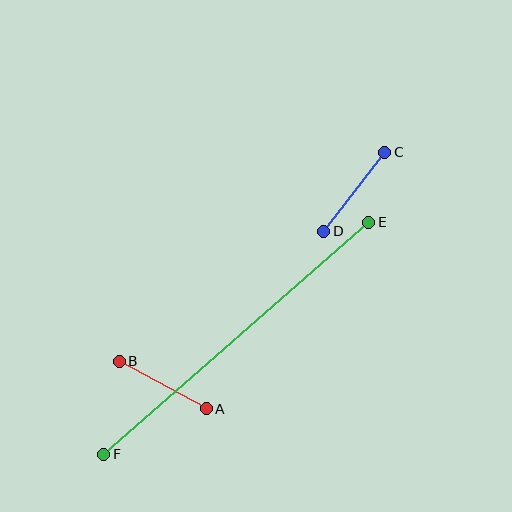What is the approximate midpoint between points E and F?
The midpoint is at approximately (236, 338) pixels.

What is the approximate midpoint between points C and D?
The midpoint is at approximately (354, 192) pixels.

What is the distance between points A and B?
The distance is approximately 99 pixels.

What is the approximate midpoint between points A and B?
The midpoint is at approximately (163, 385) pixels.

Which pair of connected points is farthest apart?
Points E and F are farthest apart.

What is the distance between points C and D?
The distance is approximately 100 pixels.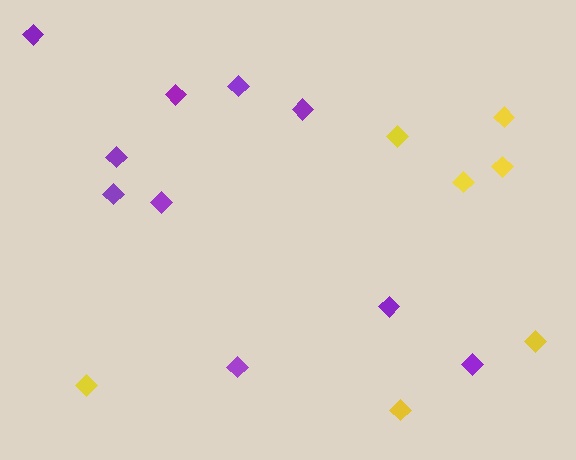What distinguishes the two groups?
There are 2 groups: one group of yellow diamonds (7) and one group of purple diamonds (10).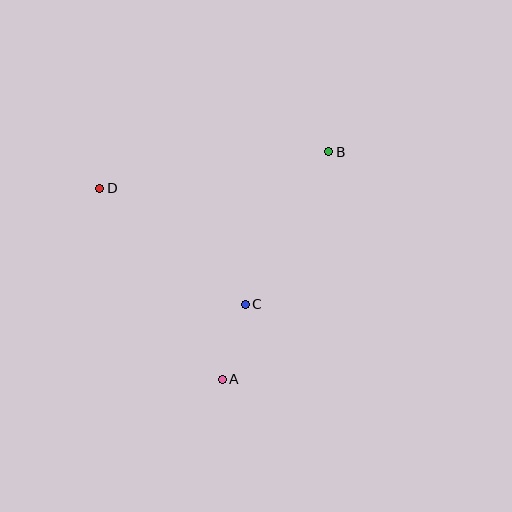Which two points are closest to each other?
Points A and C are closest to each other.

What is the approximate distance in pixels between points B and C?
The distance between B and C is approximately 173 pixels.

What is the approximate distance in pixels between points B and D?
The distance between B and D is approximately 232 pixels.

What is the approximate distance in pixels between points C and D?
The distance between C and D is approximately 186 pixels.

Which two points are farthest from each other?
Points A and B are farthest from each other.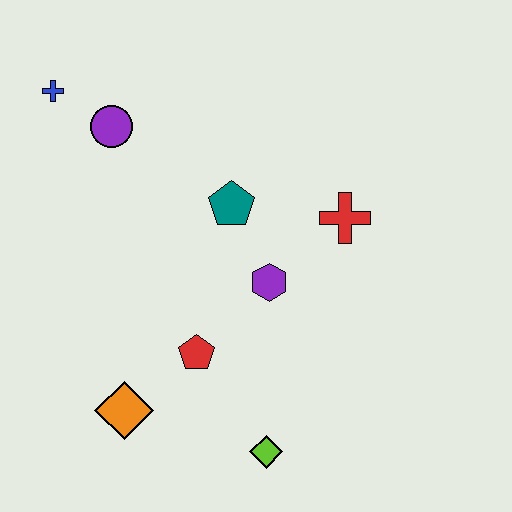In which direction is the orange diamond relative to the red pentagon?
The orange diamond is to the left of the red pentagon.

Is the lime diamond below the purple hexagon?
Yes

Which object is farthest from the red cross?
The blue cross is farthest from the red cross.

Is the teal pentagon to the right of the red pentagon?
Yes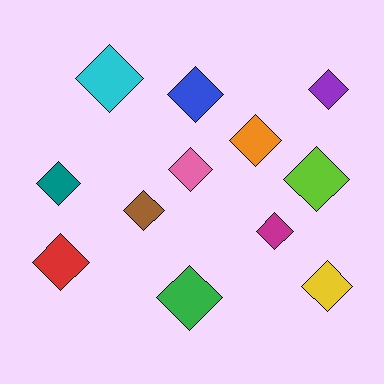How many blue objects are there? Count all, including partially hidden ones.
There is 1 blue object.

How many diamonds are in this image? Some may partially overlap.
There are 12 diamonds.